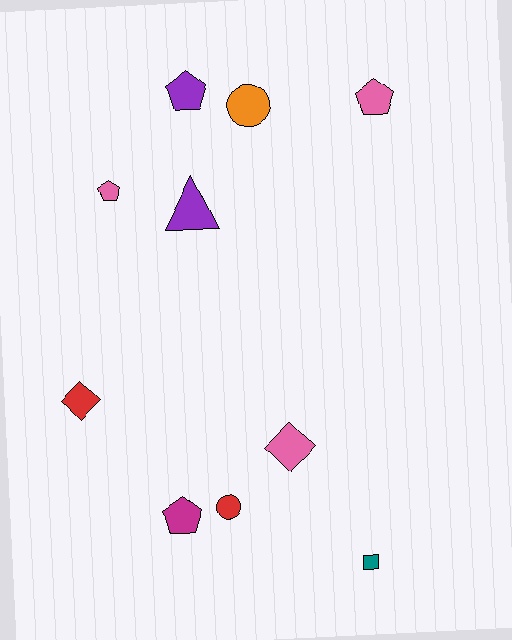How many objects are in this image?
There are 10 objects.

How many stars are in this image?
There are no stars.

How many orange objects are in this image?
There is 1 orange object.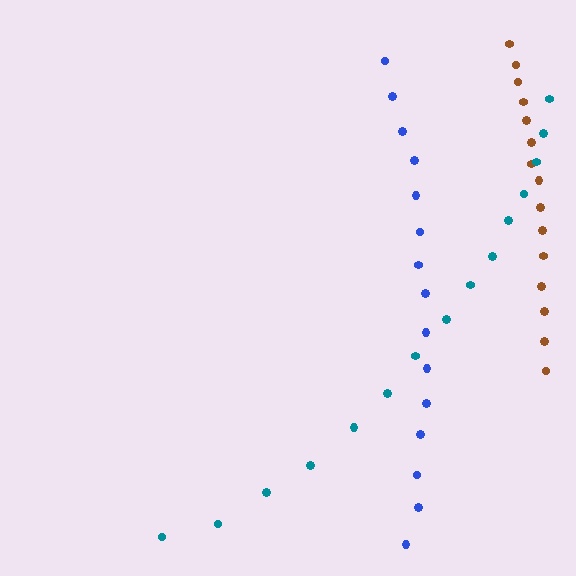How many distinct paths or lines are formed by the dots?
There are 3 distinct paths.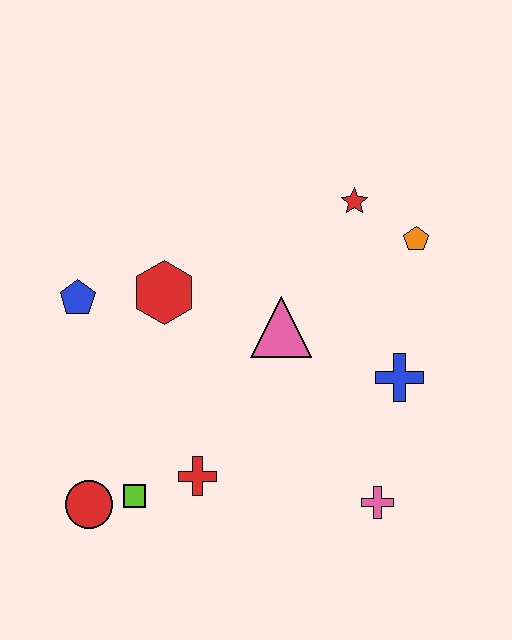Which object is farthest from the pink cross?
The blue pentagon is farthest from the pink cross.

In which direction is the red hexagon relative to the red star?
The red hexagon is to the left of the red star.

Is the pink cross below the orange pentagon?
Yes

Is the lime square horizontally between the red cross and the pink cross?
No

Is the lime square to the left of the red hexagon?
Yes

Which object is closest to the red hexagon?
The blue pentagon is closest to the red hexagon.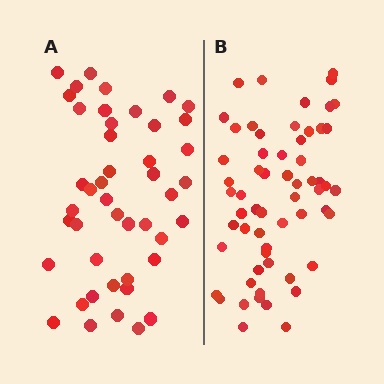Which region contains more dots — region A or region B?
Region B (the right region) has more dots.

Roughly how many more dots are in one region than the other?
Region B has approximately 15 more dots than region A.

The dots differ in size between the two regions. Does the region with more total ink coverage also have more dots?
No. Region A has more total ink coverage because its dots are larger, but region B actually contains more individual dots. Total area can be misleading — the number of items is what matters here.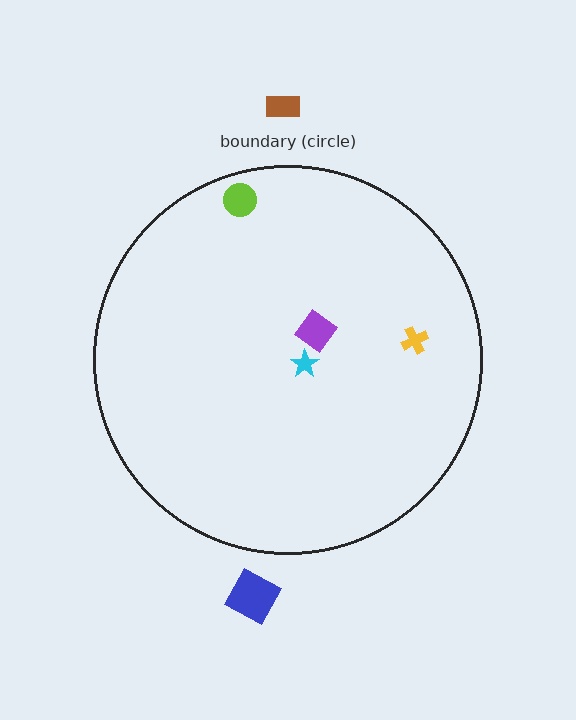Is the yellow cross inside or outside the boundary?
Inside.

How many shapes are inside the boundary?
4 inside, 2 outside.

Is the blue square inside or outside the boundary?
Outside.